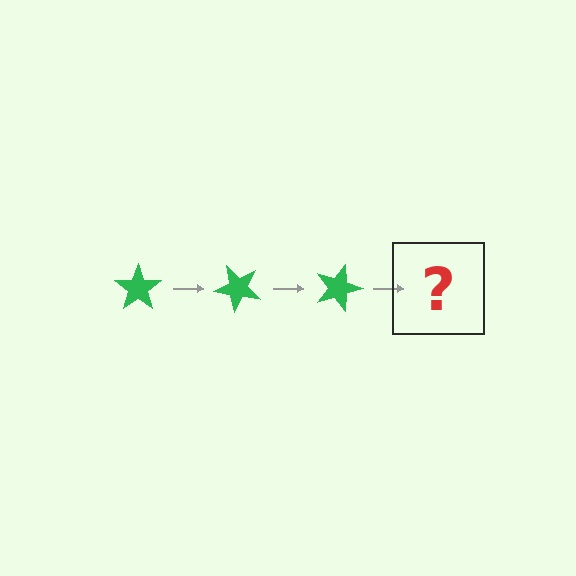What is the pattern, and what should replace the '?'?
The pattern is that the star rotates 45 degrees each step. The '?' should be a green star rotated 135 degrees.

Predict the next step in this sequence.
The next step is a green star rotated 135 degrees.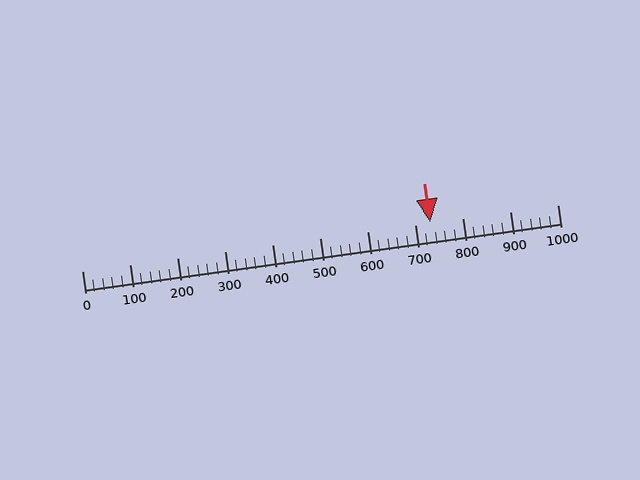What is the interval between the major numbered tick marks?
The major tick marks are spaced 100 units apart.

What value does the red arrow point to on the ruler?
The red arrow points to approximately 732.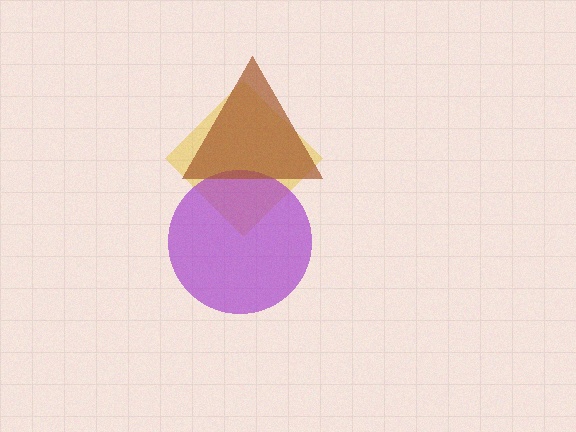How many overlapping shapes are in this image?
There are 3 overlapping shapes in the image.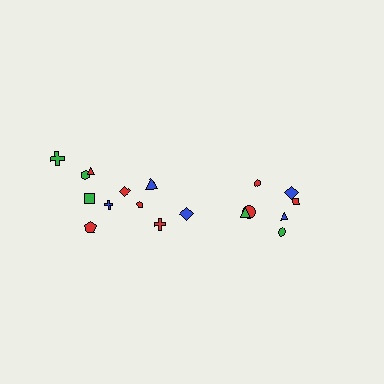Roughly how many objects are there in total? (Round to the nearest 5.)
Roughly 20 objects in total.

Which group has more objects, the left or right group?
The left group.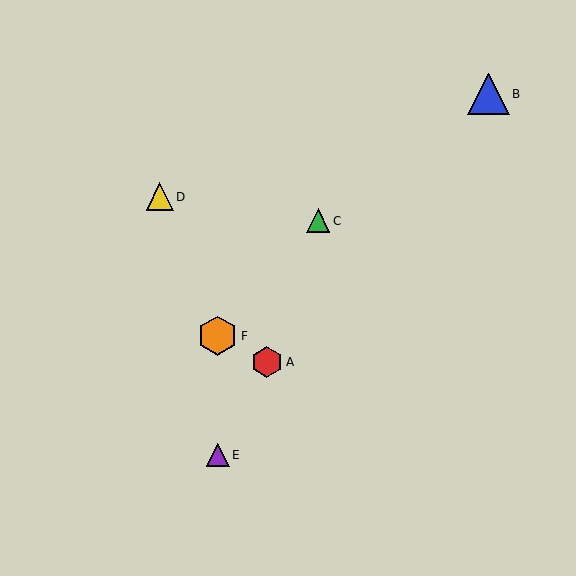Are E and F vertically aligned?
Yes, both are at x≈218.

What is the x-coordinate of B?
Object B is at x≈489.